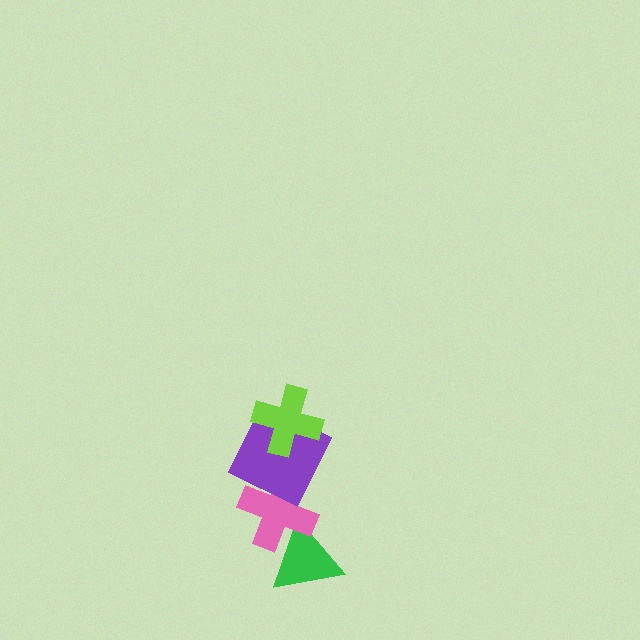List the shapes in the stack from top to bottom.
From top to bottom: the lime cross, the purple square, the pink cross, the green triangle.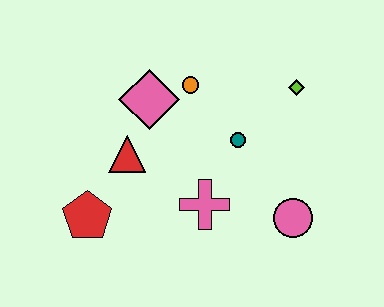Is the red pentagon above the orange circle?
No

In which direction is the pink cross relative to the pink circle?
The pink cross is to the left of the pink circle.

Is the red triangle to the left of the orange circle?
Yes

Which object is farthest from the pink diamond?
The pink circle is farthest from the pink diamond.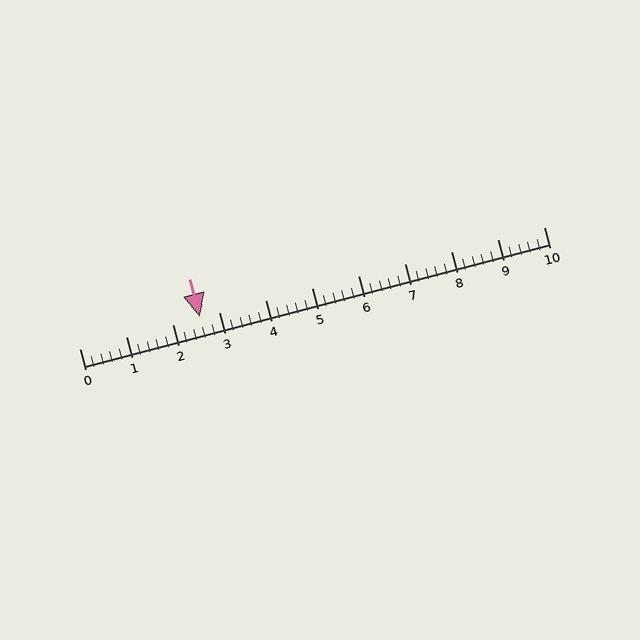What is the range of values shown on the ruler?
The ruler shows values from 0 to 10.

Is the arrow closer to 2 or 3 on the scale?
The arrow is closer to 3.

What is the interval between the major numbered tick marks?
The major tick marks are spaced 1 units apart.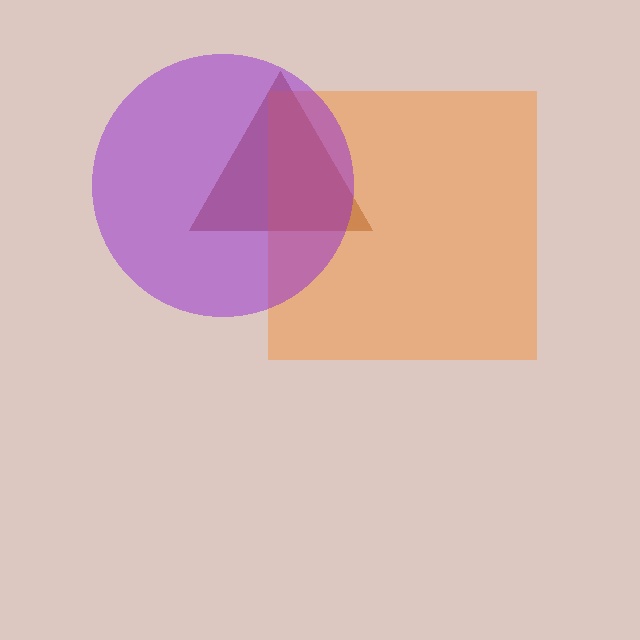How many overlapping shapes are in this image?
There are 3 overlapping shapes in the image.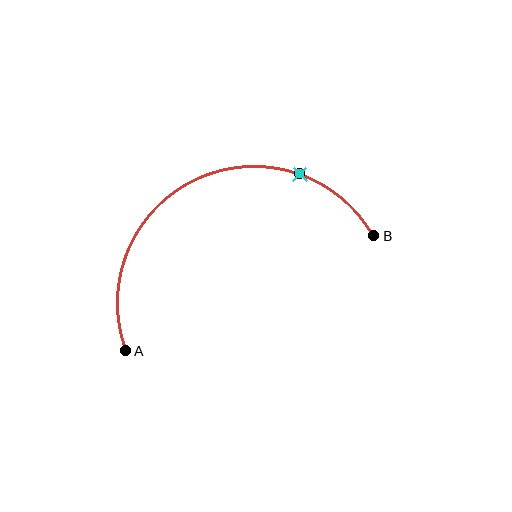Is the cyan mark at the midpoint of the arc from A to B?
No. The cyan mark lies on the arc but is closer to endpoint B. The arc midpoint would be at the point on the curve equidistant along the arc from both A and B.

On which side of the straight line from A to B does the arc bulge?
The arc bulges above the straight line connecting A and B.